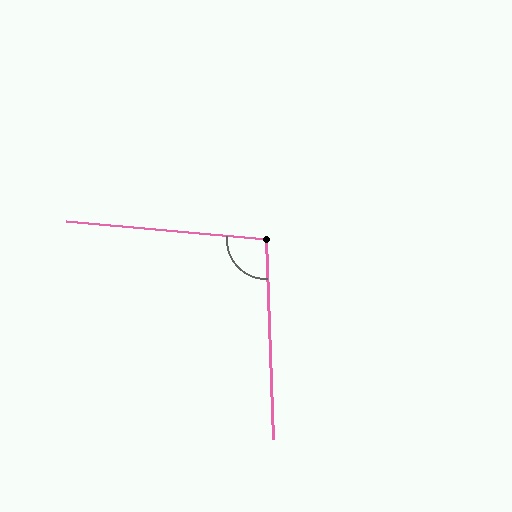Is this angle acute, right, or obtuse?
It is obtuse.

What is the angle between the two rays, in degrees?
Approximately 97 degrees.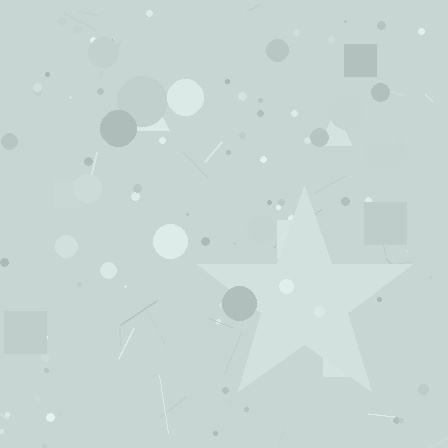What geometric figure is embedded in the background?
A star is embedded in the background.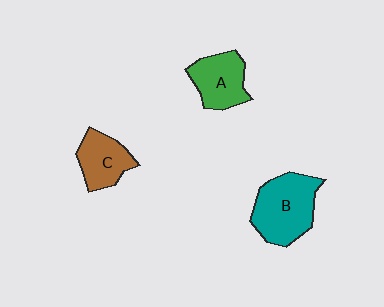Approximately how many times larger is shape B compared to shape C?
Approximately 1.5 times.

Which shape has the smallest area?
Shape C (brown).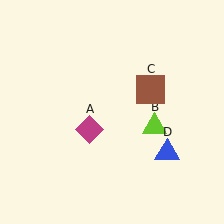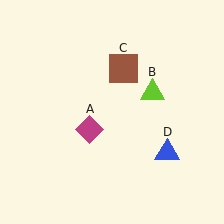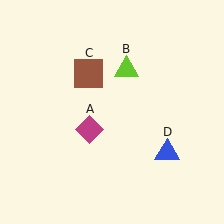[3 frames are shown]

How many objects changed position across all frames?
2 objects changed position: lime triangle (object B), brown square (object C).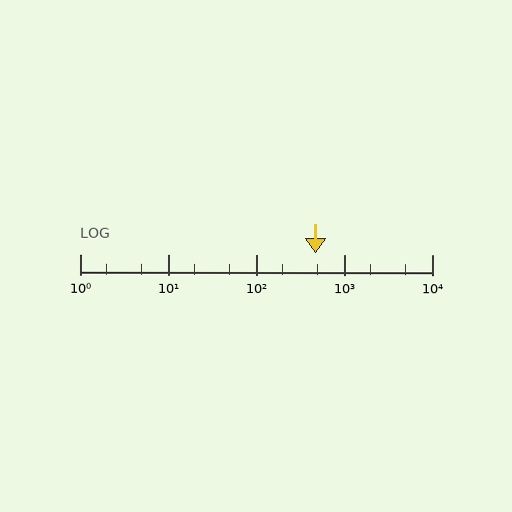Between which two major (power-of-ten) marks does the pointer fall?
The pointer is between 100 and 1000.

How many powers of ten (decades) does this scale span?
The scale spans 4 decades, from 1 to 10000.